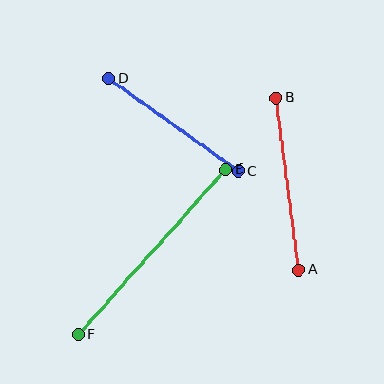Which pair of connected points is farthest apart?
Points E and F are farthest apart.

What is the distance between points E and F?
The distance is approximately 221 pixels.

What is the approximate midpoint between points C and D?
The midpoint is at approximately (174, 125) pixels.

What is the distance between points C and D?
The distance is approximately 159 pixels.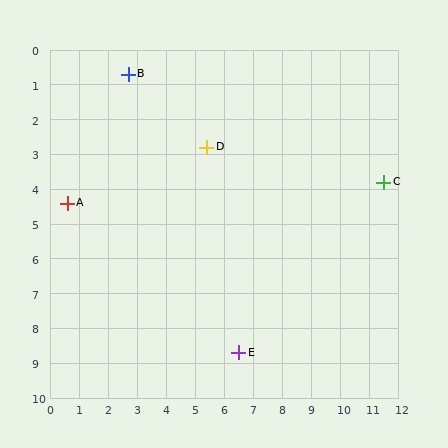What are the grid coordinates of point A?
Point A is at approximately (0.6, 4.4).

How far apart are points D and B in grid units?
Points D and B are about 3.4 grid units apart.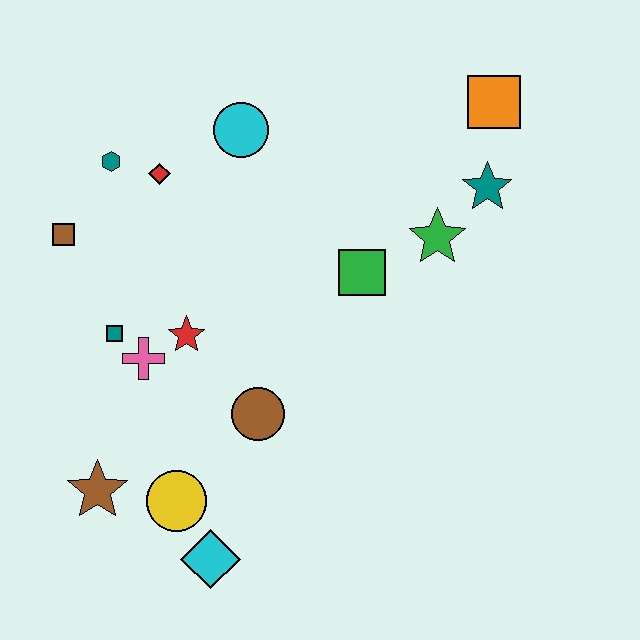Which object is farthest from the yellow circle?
The orange square is farthest from the yellow circle.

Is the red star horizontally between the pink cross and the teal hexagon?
No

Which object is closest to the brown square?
The teal hexagon is closest to the brown square.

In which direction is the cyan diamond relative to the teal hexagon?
The cyan diamond is below the teal hexagon.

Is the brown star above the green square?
No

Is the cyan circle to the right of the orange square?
No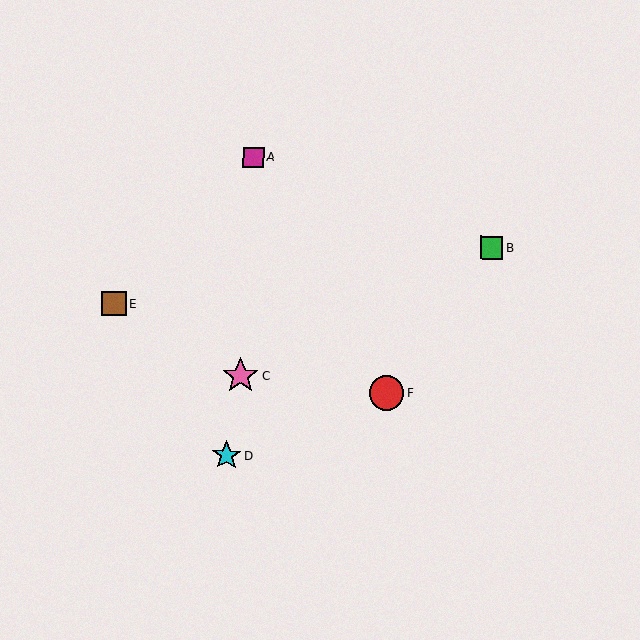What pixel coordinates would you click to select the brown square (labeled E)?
Click at (114, 304) to select the brown square E.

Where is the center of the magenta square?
The center of the magenta square is at (254, 157).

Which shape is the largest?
The pink star (labeled C) is the largest.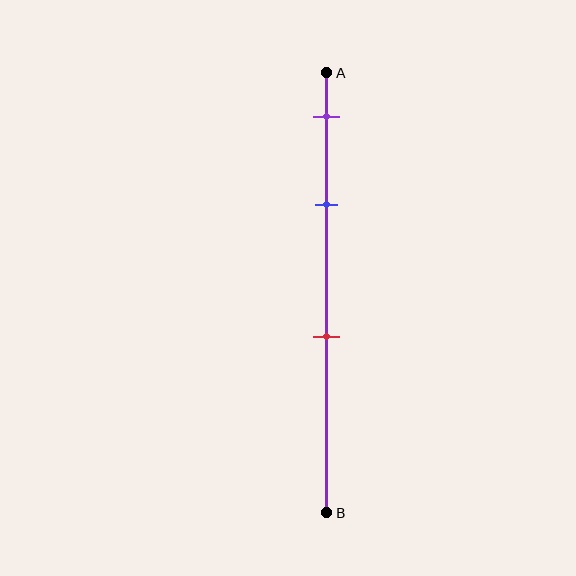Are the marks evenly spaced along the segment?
No, the marks are not evenly spaced.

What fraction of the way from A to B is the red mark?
The red mark is approximately 60% (0.6) of the way from A to B.